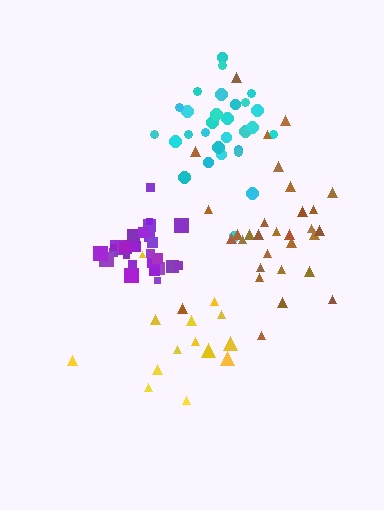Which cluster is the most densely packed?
Purple.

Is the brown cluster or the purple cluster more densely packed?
Purple.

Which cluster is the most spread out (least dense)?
Yellow.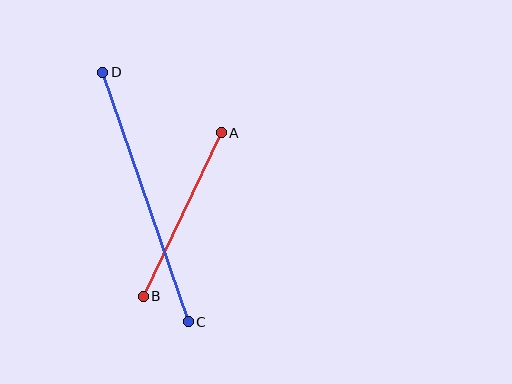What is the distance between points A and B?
The distance is approximately 181 pixels.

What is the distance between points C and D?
The distance is approximately 264 pixels.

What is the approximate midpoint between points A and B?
The midpoint is at approximately (182, 215) pixels.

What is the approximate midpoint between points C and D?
The midpoint is at approximately (146, 197) pixels.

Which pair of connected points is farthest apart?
Points C and D are farthest apart.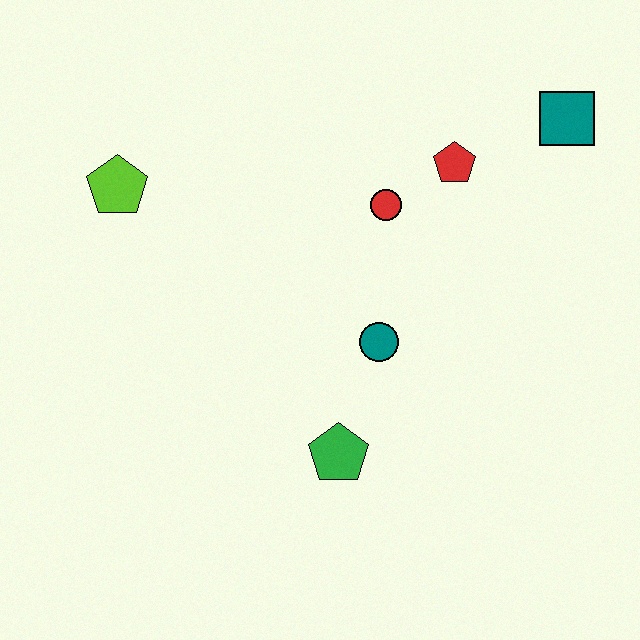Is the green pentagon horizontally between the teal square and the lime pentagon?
Yes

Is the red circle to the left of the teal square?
Yes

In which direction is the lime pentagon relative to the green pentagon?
The lime pentagon is above the green pentagon.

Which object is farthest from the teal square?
The lime pentagon is farthest from the teal square.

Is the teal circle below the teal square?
Yes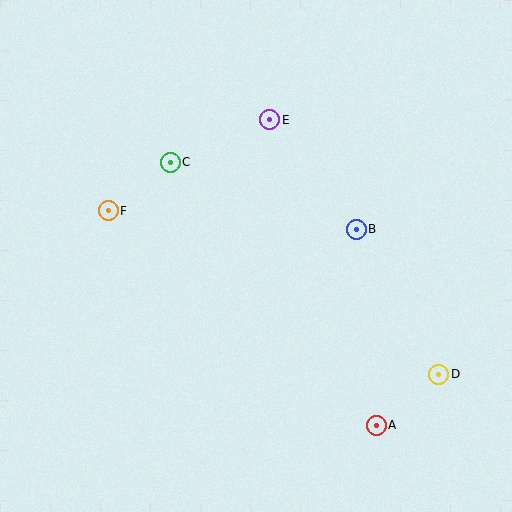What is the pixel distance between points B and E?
The distance between B and E is 139 pixels.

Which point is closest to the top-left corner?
Point C is closest to the top-left corner.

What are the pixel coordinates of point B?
Point B is at (356, 229).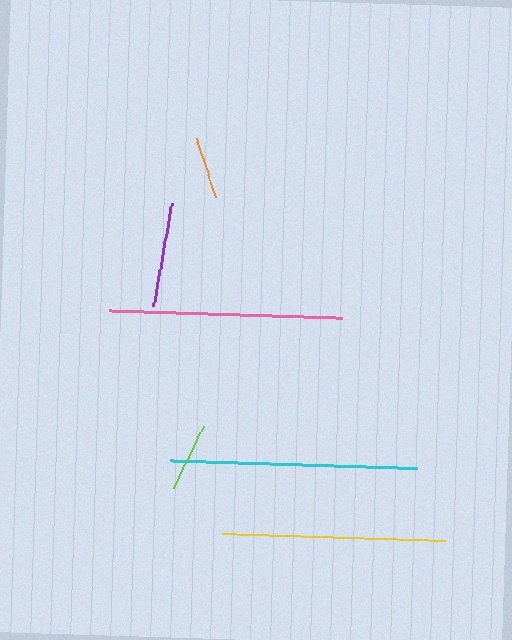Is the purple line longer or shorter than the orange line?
The purple line is longer than the orange line.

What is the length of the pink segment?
The pink segment is approximately 233 pixels long.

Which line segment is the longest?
The cyan line is the longest at approximately 248 pixels.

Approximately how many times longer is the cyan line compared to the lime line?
The cyan line is approximately 3.7 times the length of the lime line.